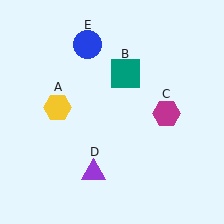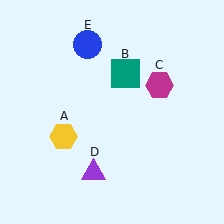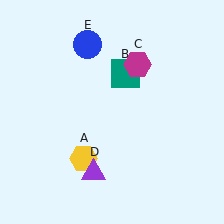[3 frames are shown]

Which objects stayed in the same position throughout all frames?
Teal square (object B) and purple triangle (object D) and blue circle (object E) remained stationary.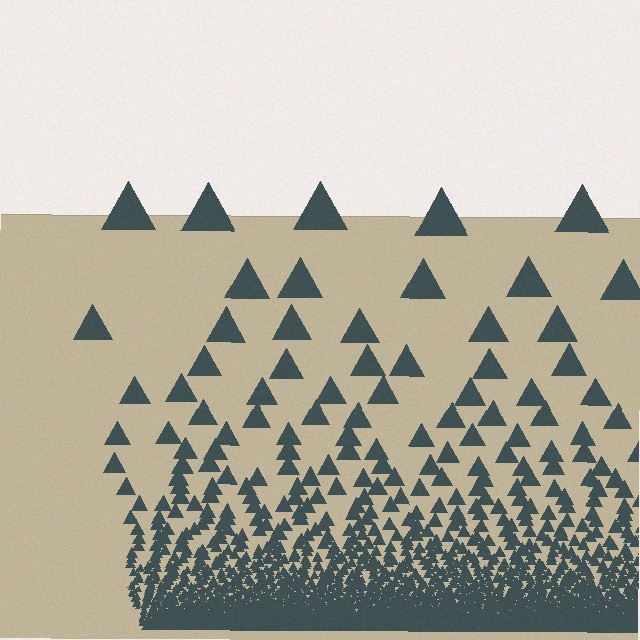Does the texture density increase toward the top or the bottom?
Density increases toward the bottom.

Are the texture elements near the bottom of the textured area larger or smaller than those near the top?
Smaller. The gradient is inverted — elements near the bottom are smaller and denser.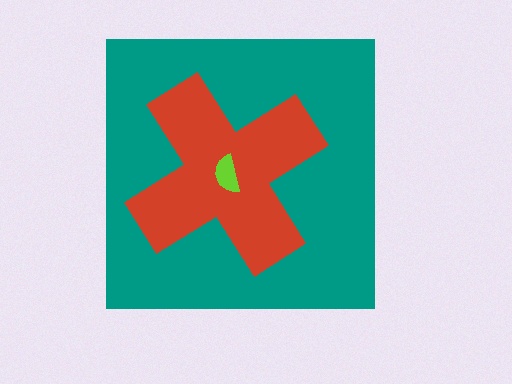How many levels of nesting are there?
3.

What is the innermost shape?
The lime semicircle.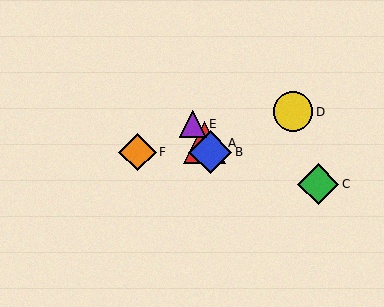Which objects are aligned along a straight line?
Objects A, B, E are aligned along a straight line.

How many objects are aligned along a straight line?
3 objects (A, B, E) are aligned along a straight line.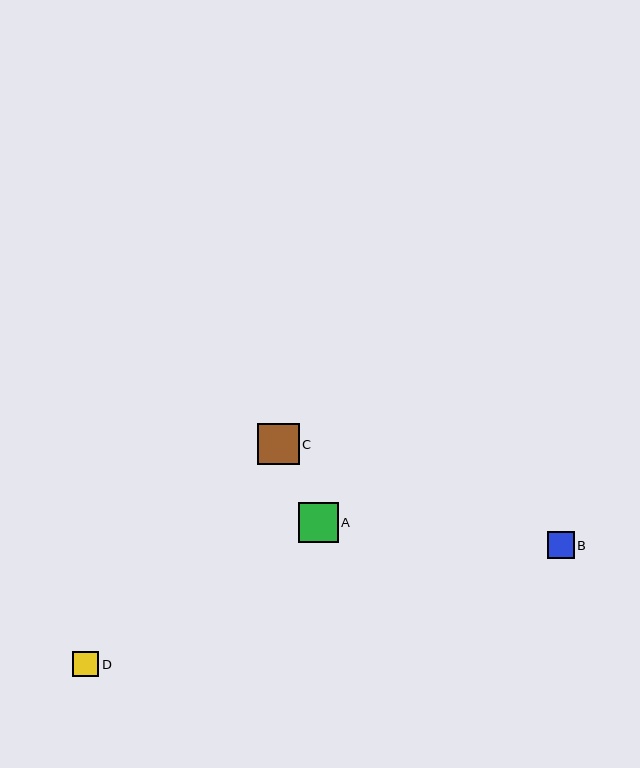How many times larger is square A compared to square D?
Square A is approximately 1.5 times the size of square D.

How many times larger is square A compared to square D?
Square A is approximately 1.5 times the size of square D.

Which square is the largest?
Square C is the largest with a size of approximately 41 pixels.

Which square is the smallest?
Square D is the smallest with a size of approximately 26 pixels.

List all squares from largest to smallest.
From largest to smallest: C, A, B, D.